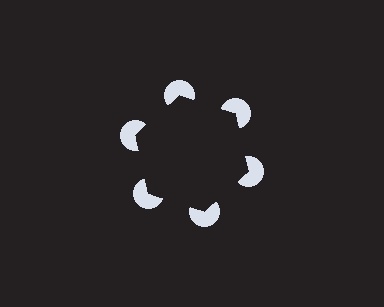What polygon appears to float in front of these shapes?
An illusory hexagon — its edges are inferred from the aligned wedge cuts in the pac-man discs, not physically drawn.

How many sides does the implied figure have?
6 sides.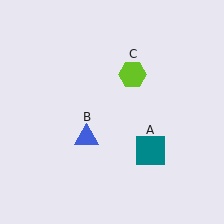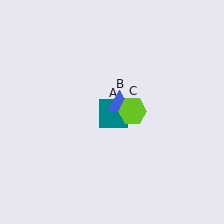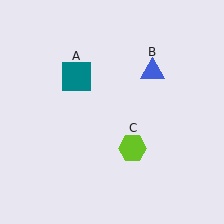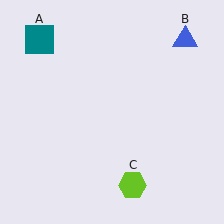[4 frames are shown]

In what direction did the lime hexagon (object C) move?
The lime hexagon (object C) moved down.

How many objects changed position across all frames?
3 objects changed position: teal square (object A), blue triangle (object B), lime hexagon (object C).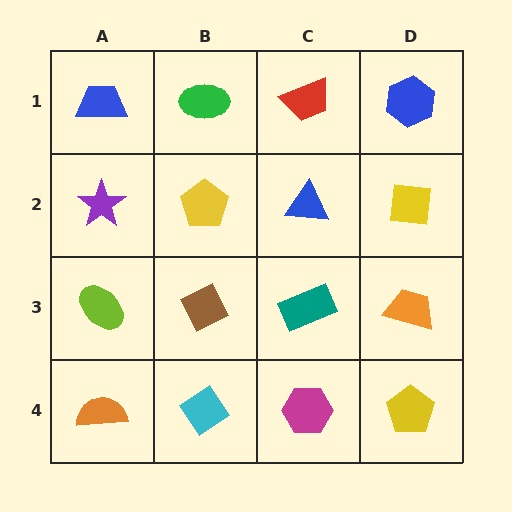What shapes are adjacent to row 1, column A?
A purple star (row 2, column A), a green ellipse (row 1, column B).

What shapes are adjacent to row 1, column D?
A yellow square (row 2, column D), a red trapezoid (row 1, column C).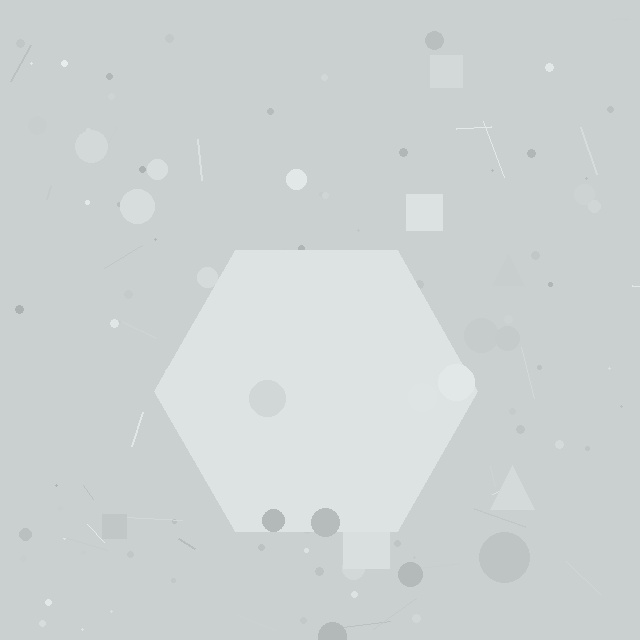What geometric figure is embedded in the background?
A hexagon is embedded in the background.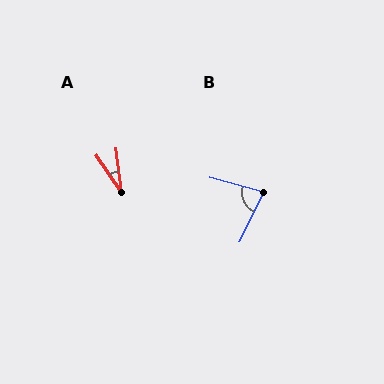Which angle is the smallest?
A, at approximately 26 degrees.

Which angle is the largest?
B, at approximately 79 degrees.